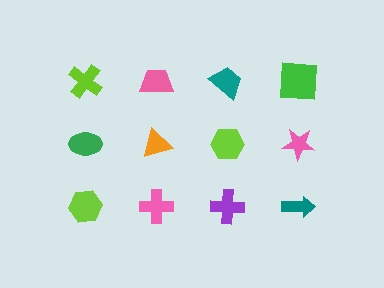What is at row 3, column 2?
A pink cross.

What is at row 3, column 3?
A purple cross.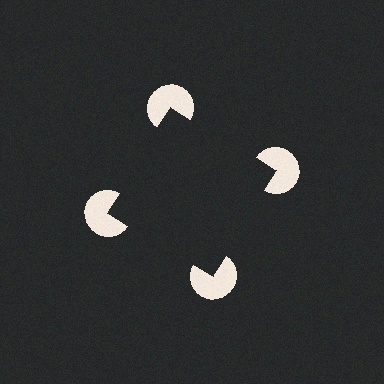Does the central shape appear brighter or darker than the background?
It typically appears slightly darker than the background, even though no actual brightness change is drawn.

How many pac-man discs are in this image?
There are 4 — one at each vertex of the illusory square.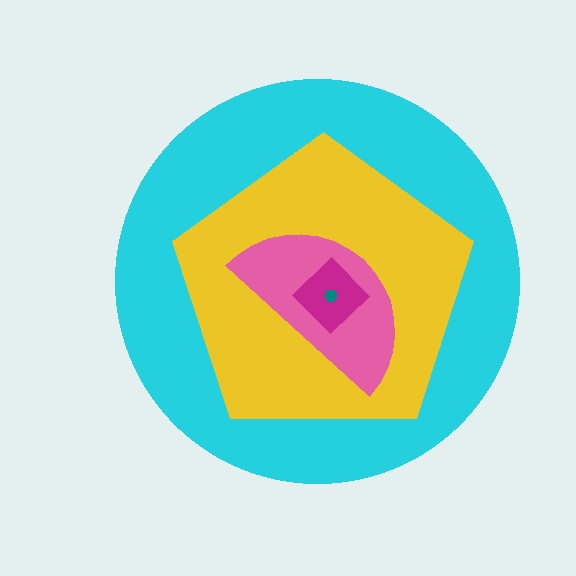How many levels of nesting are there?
5.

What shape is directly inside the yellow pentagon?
The pink semicircle.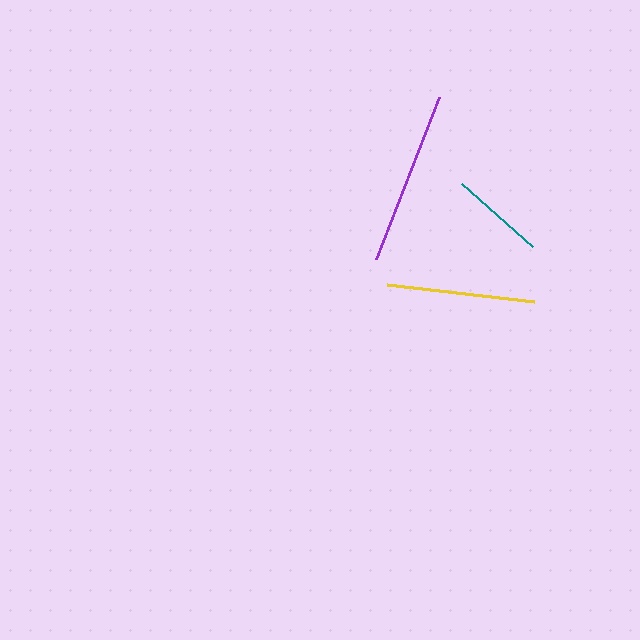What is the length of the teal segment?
The teal segment is approximately 95 pixels long.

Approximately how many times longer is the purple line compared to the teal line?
The purple line is approximately 1.8 times the length of the teal line.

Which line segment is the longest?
The purple line is the longest at approximately 174 pixels.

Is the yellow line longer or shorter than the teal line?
The yellow line is longer than the teal line.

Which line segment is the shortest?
The teal line is the shortest at approximately 95 pixels.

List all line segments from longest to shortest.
From longest to shortest: purple, yellow, teal.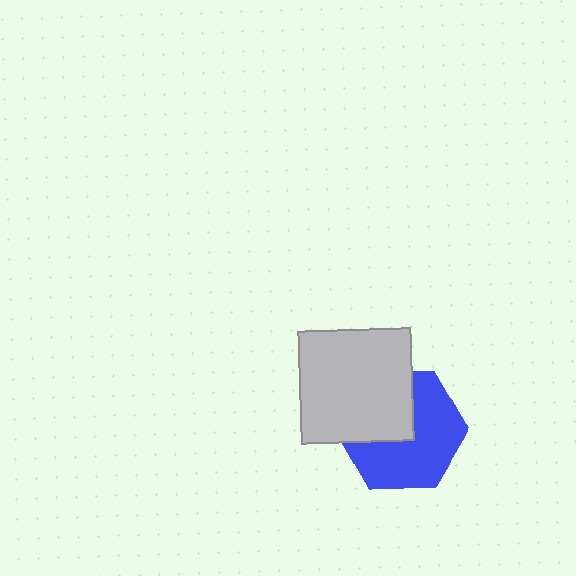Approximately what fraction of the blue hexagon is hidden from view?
Roughly 39% of the blue hexagon is hidden behind the light gray square.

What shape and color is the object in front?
The object in front is a light gray square.